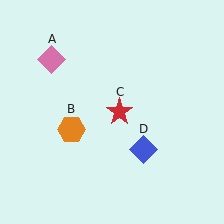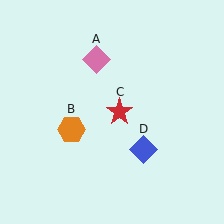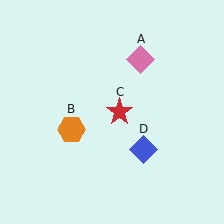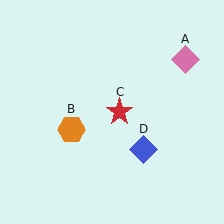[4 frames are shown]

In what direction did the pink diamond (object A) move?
The pink diamond (object A) moved right.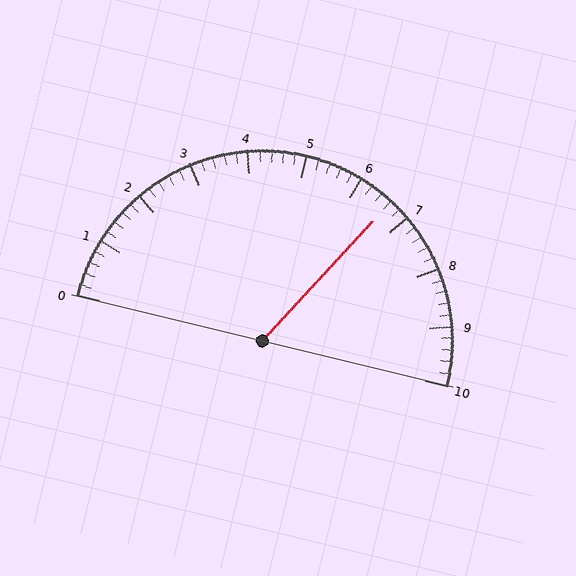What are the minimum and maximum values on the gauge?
The gauge ranges from 0 to 10.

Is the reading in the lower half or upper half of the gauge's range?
The reading is in the upper half of the range (0 to 10).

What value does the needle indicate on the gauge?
The needle indicates approximately 6.6.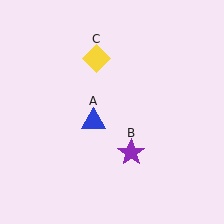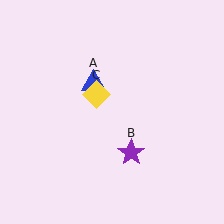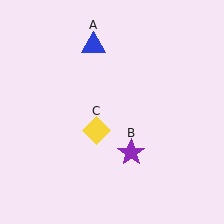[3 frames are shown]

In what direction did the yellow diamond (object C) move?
The yellow diamond (object C) moved down.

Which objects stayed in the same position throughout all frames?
Purple star (object B) remained stationary.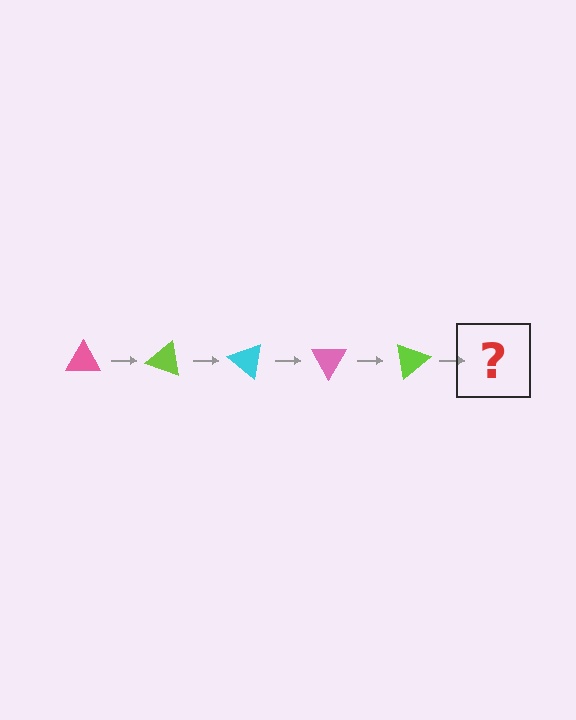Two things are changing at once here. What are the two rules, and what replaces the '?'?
The two rules are that it rotates 20 degrees each step and the color cycles through pink, lime, and cyan. The '?' should be a cyan triangle, rotated 100 degrees from the start.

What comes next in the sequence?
The next element should be a cyan triangle, rotated 100 degrees from the start.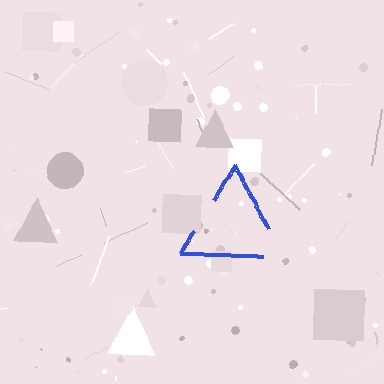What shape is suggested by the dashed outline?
The dashed outline suggests a triangle.